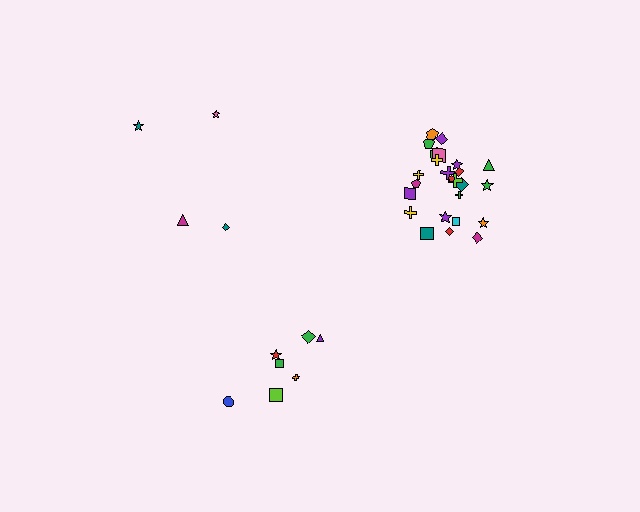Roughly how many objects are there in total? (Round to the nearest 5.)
Roughly 35 objects in total.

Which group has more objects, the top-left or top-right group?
The top-right group.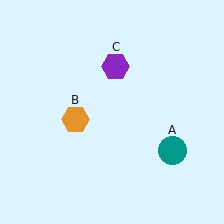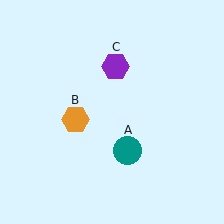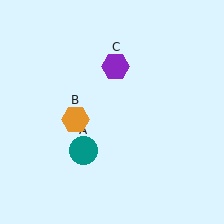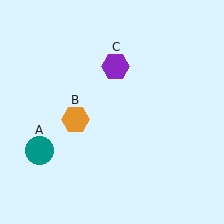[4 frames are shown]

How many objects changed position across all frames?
1 object changed position: teal circle (object A).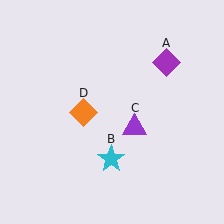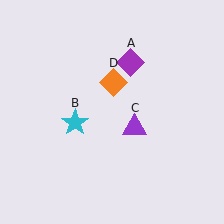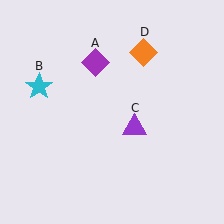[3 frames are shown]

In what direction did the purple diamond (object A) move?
The purple diamond (object A) moved left.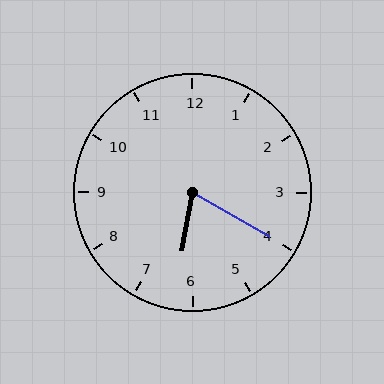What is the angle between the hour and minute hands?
Approximately 70 degrees.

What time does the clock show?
6:20.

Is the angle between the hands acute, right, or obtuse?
It is acute.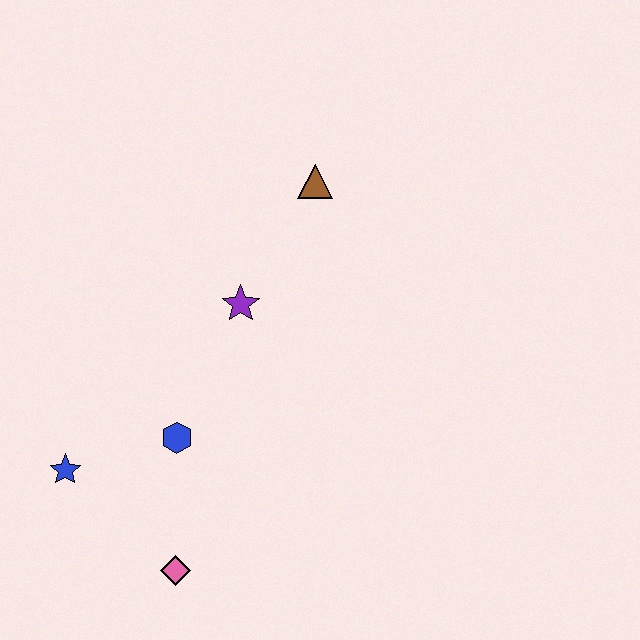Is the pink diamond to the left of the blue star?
No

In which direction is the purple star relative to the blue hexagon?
The purple star is above the blue hexagon.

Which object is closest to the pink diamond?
The blue hexagon is closest to the pink diamond.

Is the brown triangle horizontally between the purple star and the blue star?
No